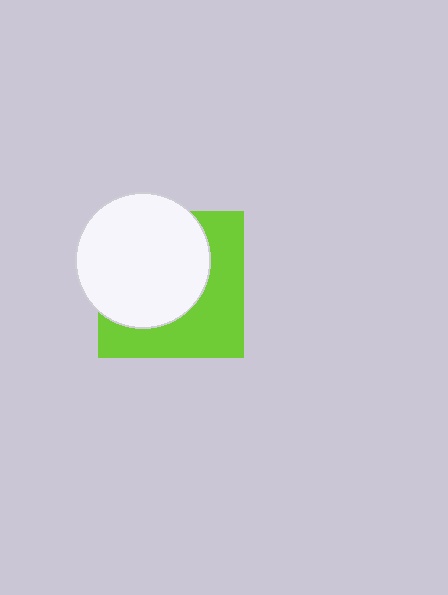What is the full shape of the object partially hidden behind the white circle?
The partially hidden object is a lime square.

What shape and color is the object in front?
The object in front is a white circle.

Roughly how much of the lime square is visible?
A small part of it is visible (roughly 45%).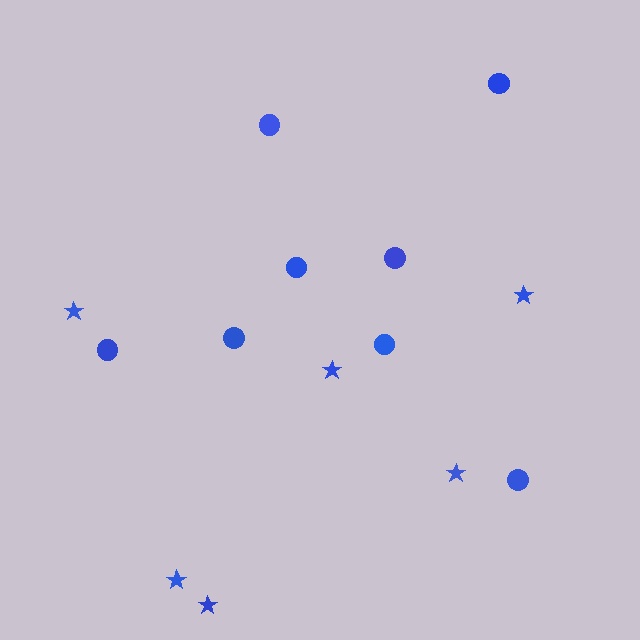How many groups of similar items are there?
There are 2 groups: one group of circles (8) and one group of stars (6).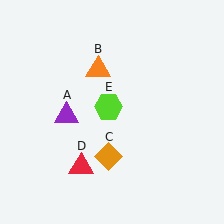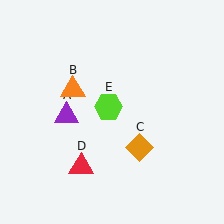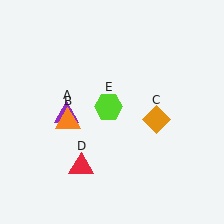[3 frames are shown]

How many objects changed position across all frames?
2 objects changed position: orange triangle (object B), orange diamond (object C).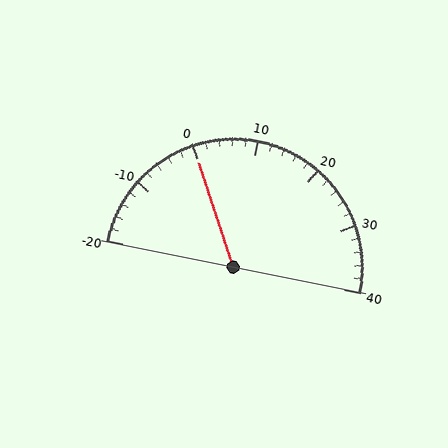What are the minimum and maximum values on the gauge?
The gauge ranges from -20 to 40.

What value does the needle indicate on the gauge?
The needle indicates approximately 0.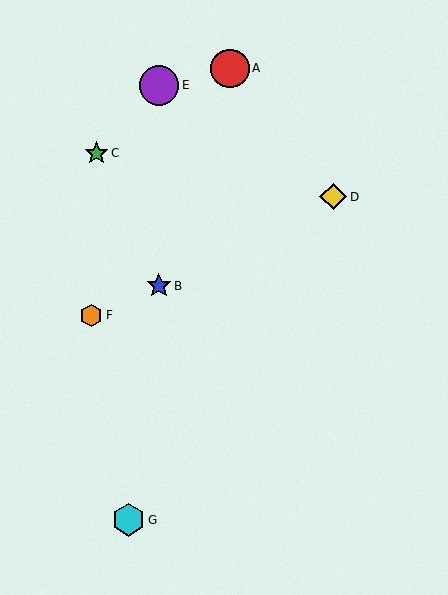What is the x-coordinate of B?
Object B is at x≈159.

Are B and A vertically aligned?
No, B is at x≈159 and A is at x≈230.